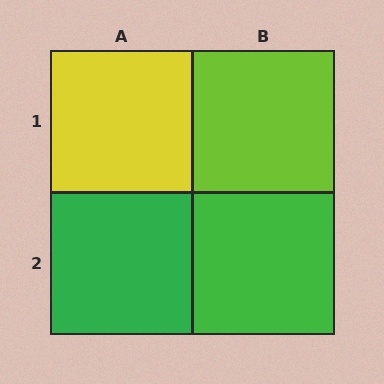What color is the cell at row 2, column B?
Green.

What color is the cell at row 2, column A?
Green.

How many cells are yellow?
1 cell is yellow.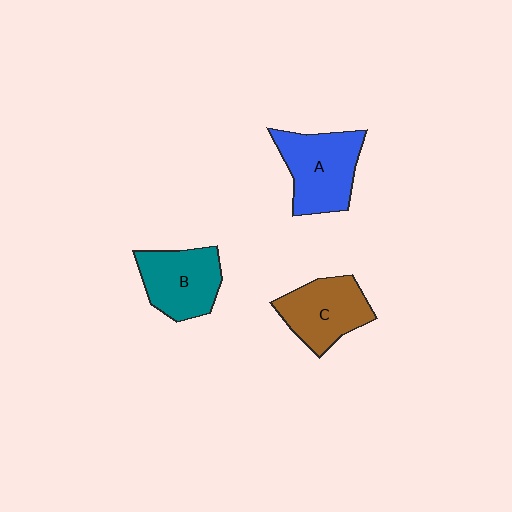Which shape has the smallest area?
Shape B (teal).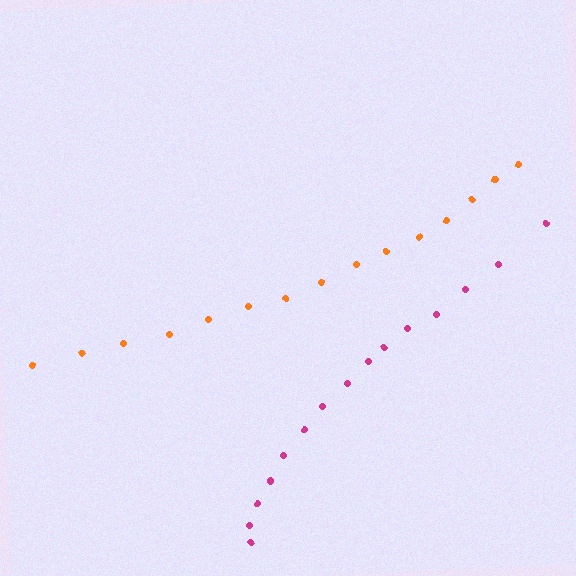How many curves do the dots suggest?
There are 2 distinct paths.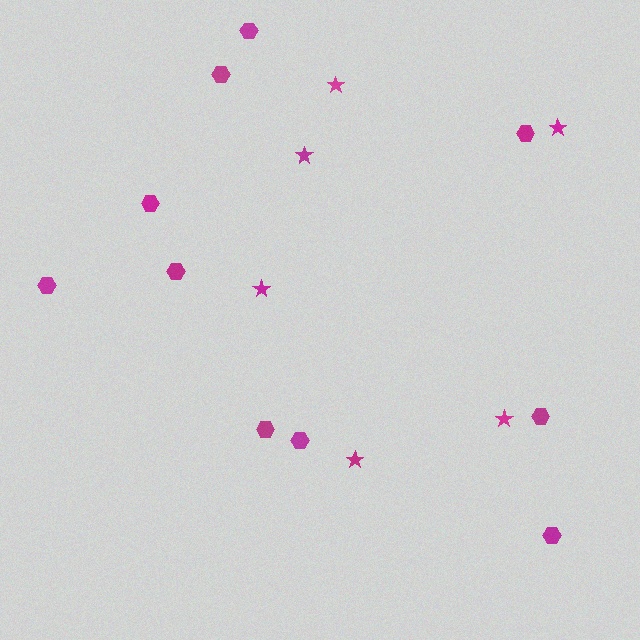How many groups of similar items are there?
There are 2 groups: one group of hexagons (10) and one group of stars (6).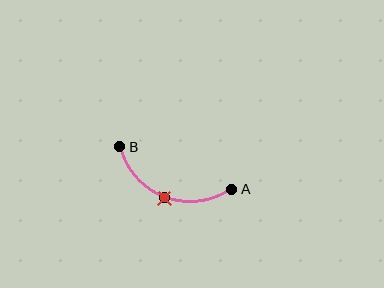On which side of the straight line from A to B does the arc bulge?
The arc bulges below the straight line connecting A and B.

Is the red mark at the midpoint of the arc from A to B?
Yes. The red mark lies on the arc at equal arc-length from both A and B — it is the arc midpoint.